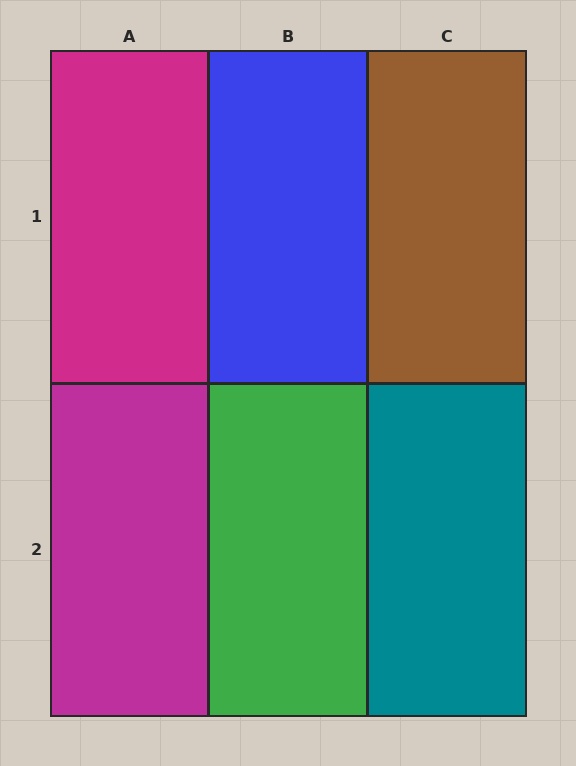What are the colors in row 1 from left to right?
Magenta, blue, brown.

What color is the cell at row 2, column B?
Green.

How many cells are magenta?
2 cells are magenta.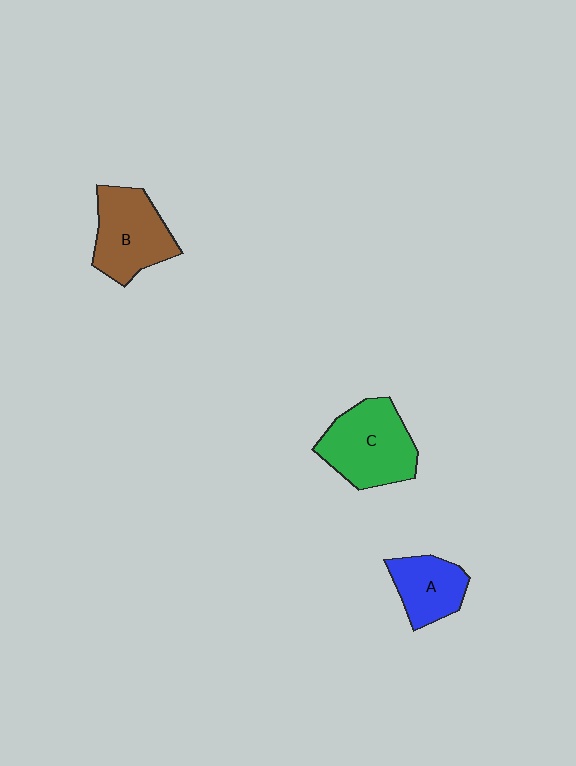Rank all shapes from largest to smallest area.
From largest to smallest: C (green), B (brown), A (blue).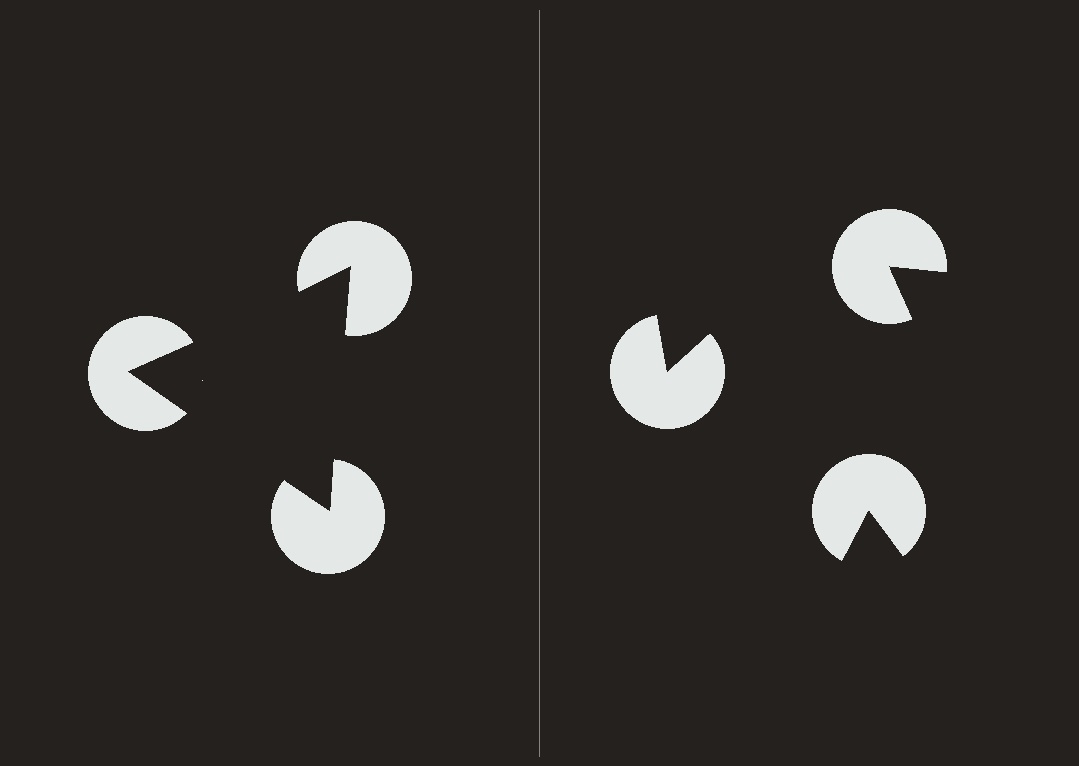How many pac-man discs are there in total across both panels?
6 — 3 on each side.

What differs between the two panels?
The pac-man discs are positioned identically on both sides; only the wedge orientations differ. On the left they align to a triangle; on the right they are misaligned.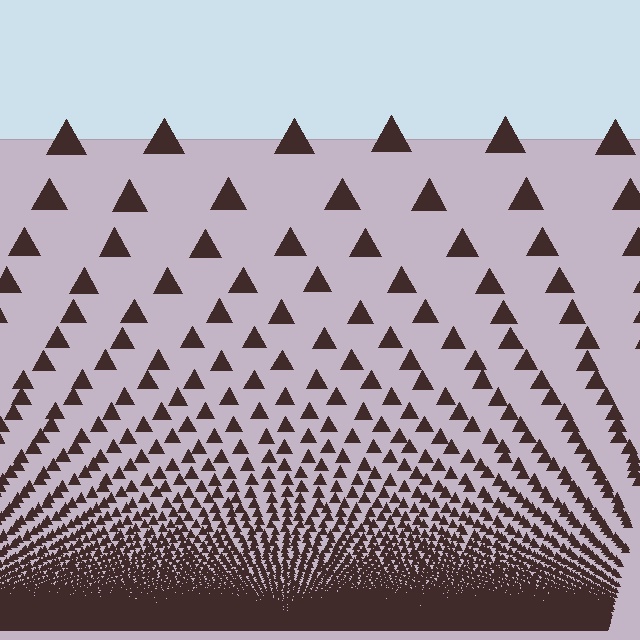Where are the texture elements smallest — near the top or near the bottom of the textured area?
Near the bottom.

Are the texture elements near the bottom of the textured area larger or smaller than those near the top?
Smaller. The gradient is inverted — elements near the bottom are smaller and denser.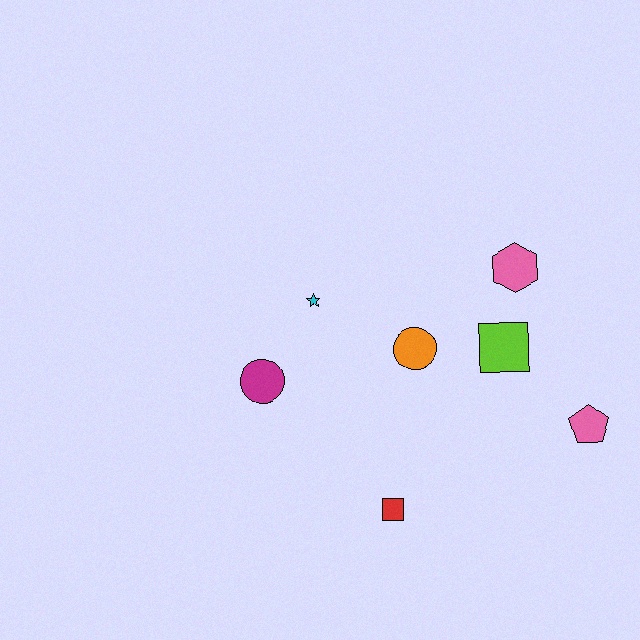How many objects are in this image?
There are 7 objects.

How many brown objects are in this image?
There are no brown objects.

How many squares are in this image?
There are 2 squares.